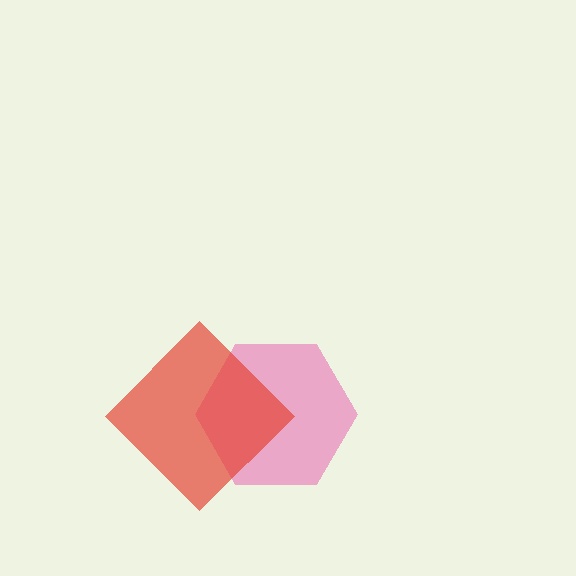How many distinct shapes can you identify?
There are 2 distinct shapes: a pink hexagon, a red diamond.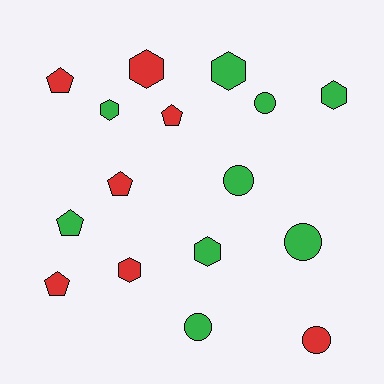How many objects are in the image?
There are 16 objects.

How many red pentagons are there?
There are 4 red pentagons.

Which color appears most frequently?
Green, with 9 objects.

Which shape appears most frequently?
Hexagon, with 6 objects.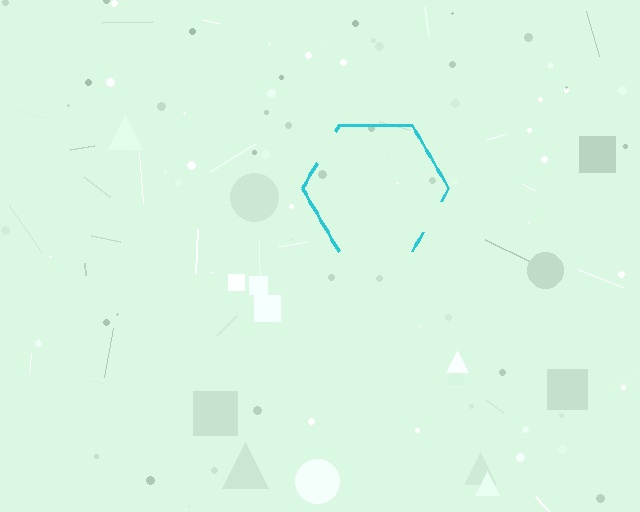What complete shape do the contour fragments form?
The contour fragments form a hexagon.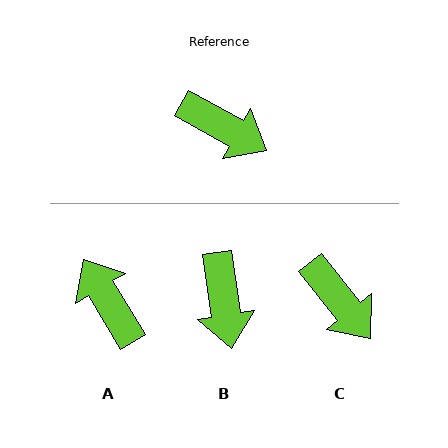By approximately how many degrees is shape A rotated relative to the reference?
Approximately 150 degrees counter-clockwise.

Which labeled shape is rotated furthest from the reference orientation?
A, about 150 degrees away.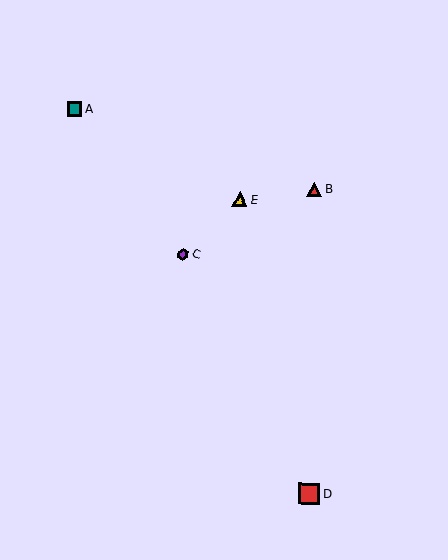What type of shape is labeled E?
Shape E is a yellow triangle.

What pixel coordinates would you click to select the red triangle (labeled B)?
Click at (314, 189) to select the red triangle B.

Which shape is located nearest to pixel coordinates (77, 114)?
The teal square (labeled A) at (75, 109) is nearest to that location.